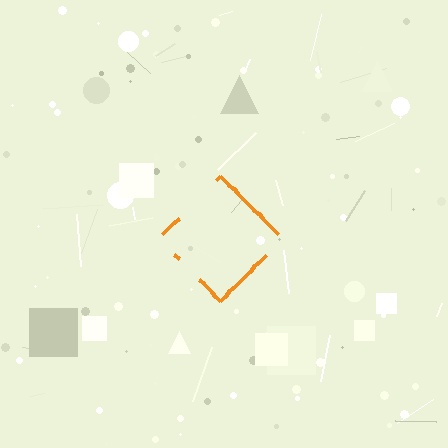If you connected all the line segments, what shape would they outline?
They would outline a diamond.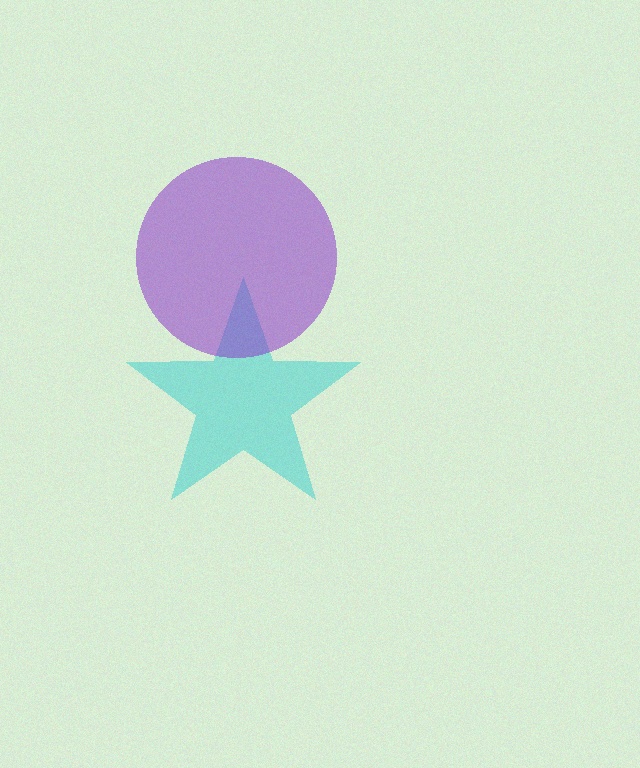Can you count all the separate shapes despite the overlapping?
Yes, there are 2 separate shapes.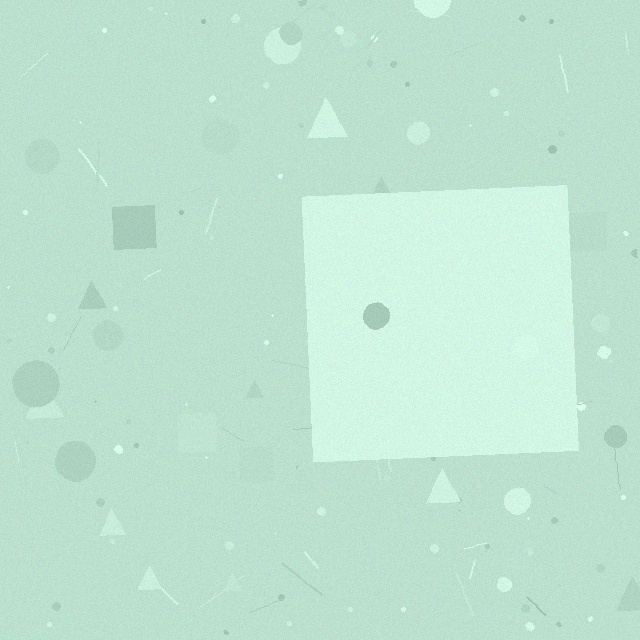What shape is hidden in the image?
A square is hidden in the image.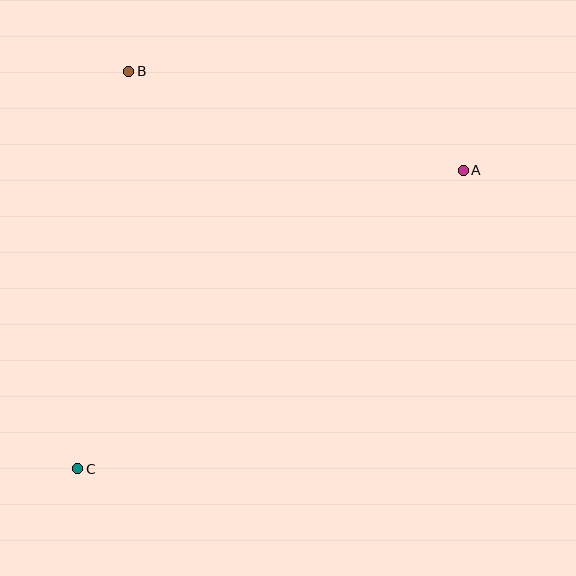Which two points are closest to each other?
Points A and B are closest to each other.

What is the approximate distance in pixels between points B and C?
The distance between B and C is approximately 401 pixels.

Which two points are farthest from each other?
Points A and C are farthest from each other.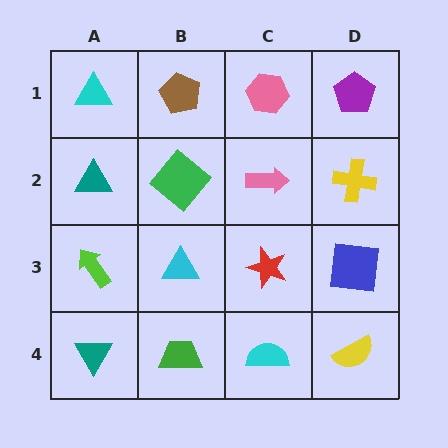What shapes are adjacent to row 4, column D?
A blue square (row 3, column D), a cyan semicircle (row 4, column C).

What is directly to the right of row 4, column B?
A cyan semicircle.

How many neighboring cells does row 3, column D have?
3.